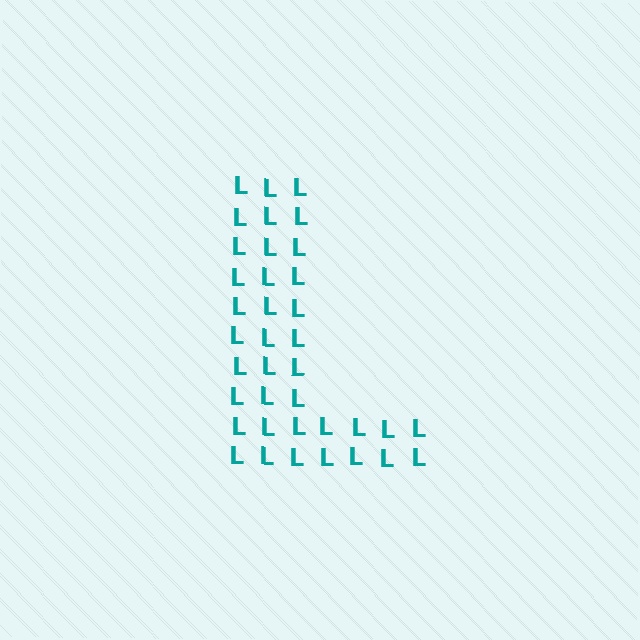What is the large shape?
The large shape is the letter L.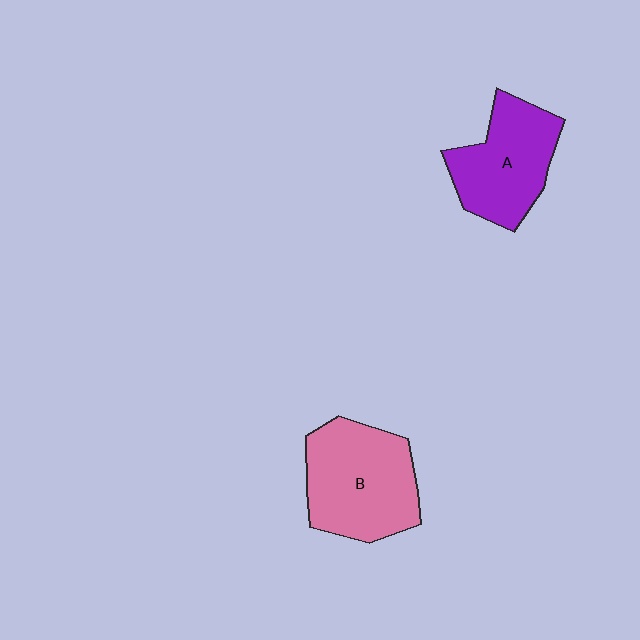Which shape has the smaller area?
Shape A (purple).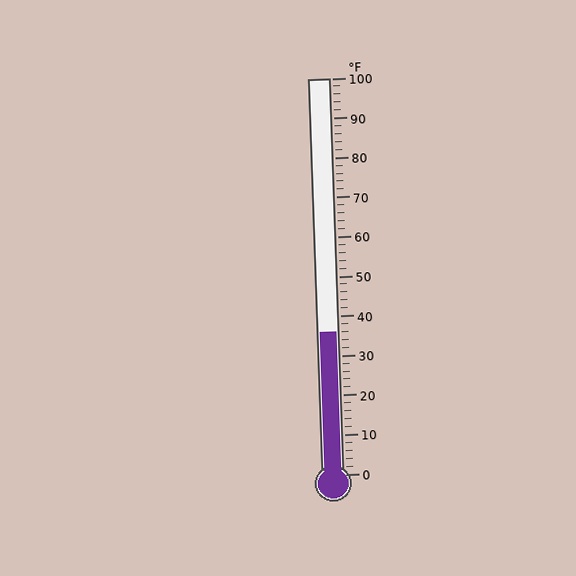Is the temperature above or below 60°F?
The temperature is below 60°F.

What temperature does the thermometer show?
The thermometer shows approximately 36°F.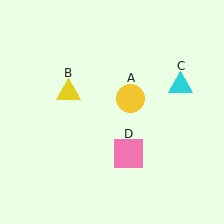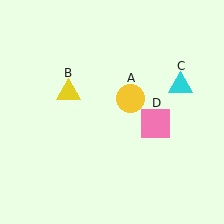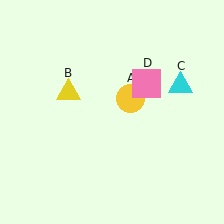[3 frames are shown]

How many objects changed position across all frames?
1 object changed position: pink square (object D).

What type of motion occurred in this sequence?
The pink square (object D) rotated counterclockwise around the center of the scene.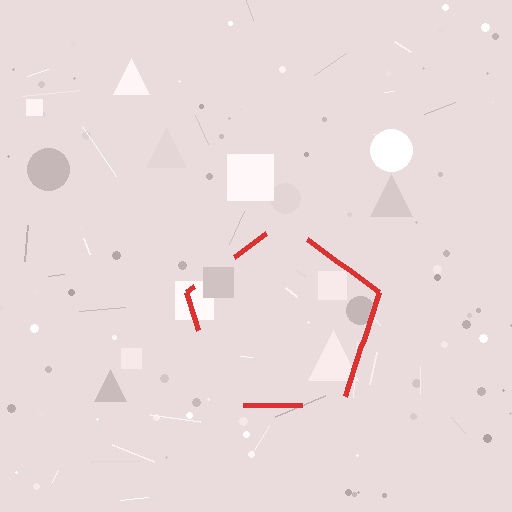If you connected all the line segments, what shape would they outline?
They would outline a pentagon.